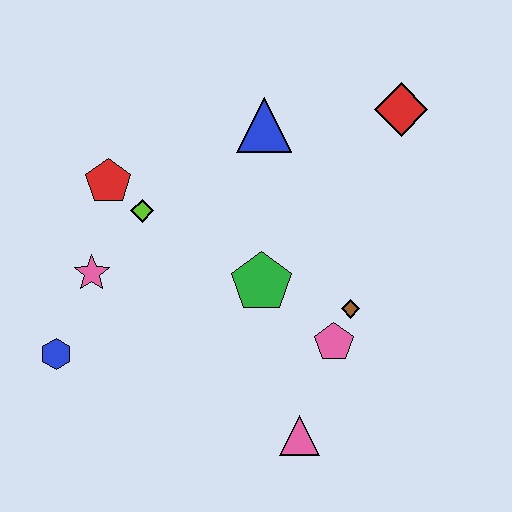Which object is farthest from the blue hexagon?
The red diamond is farthest from the blue hexagon.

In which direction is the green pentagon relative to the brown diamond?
The green pentagon is to the left of the brown diamond.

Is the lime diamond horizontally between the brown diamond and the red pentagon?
Yes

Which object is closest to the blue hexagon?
The pink star is closest to the blue hexagon.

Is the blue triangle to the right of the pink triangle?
No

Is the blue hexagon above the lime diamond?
No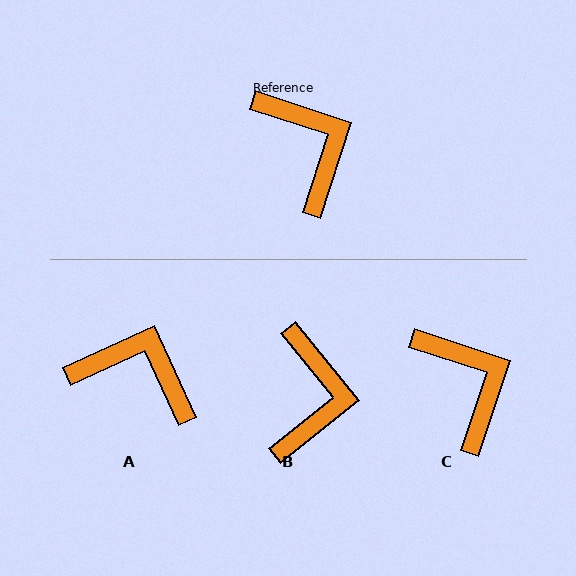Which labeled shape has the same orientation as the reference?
C.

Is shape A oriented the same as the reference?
No, it is off by about 43 degrees.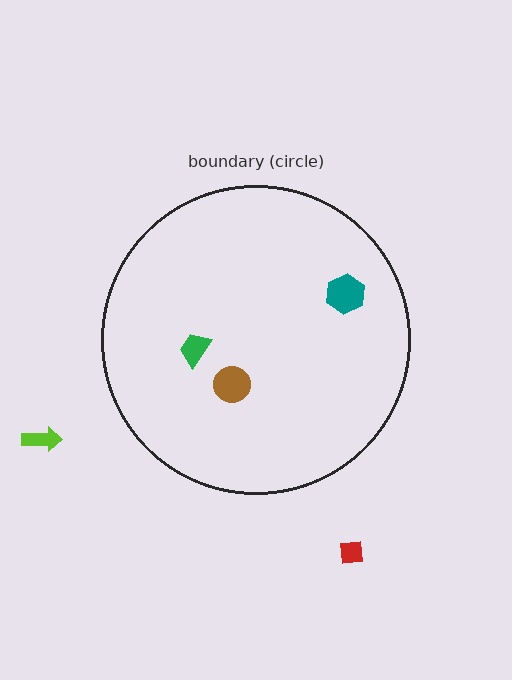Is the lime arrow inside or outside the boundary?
Outside.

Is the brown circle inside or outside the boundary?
Inside.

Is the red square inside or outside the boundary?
Outside.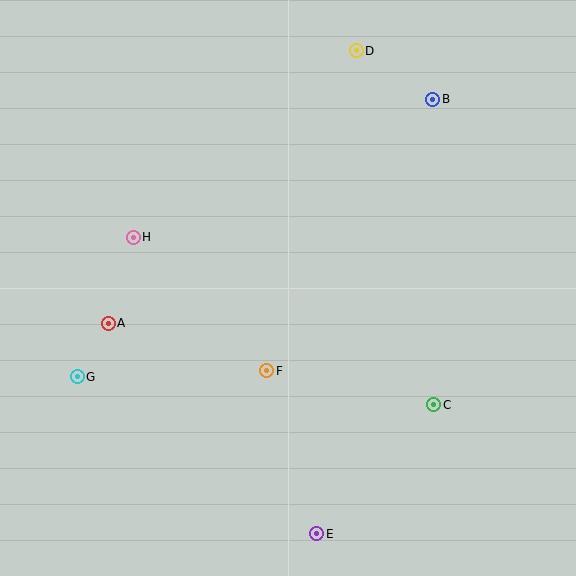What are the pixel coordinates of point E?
Point E is at (317, 534).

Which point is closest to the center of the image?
Point F at (267, 371) is closest to the center.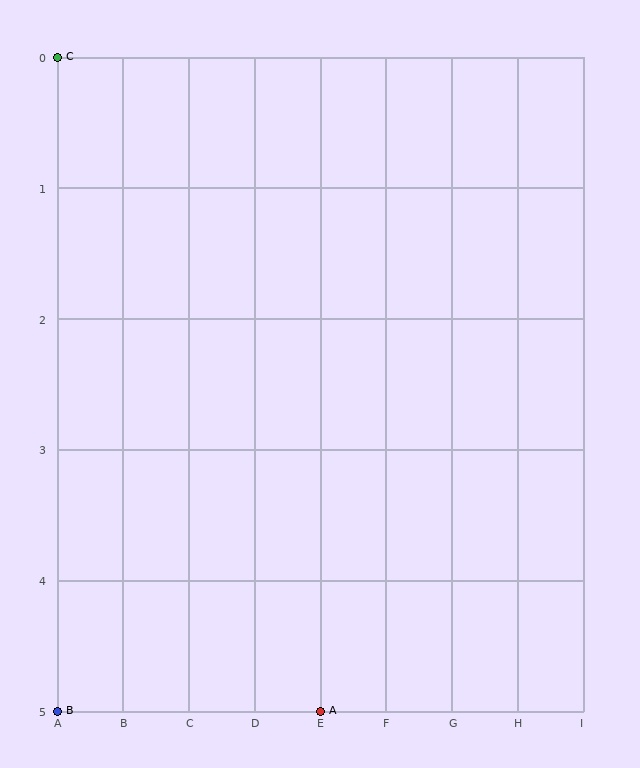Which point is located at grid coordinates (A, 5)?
Point B is at (A, 5).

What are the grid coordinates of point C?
Point C is at grid coordinates (A, 0).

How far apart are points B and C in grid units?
Points B and C are 5 rows apart.